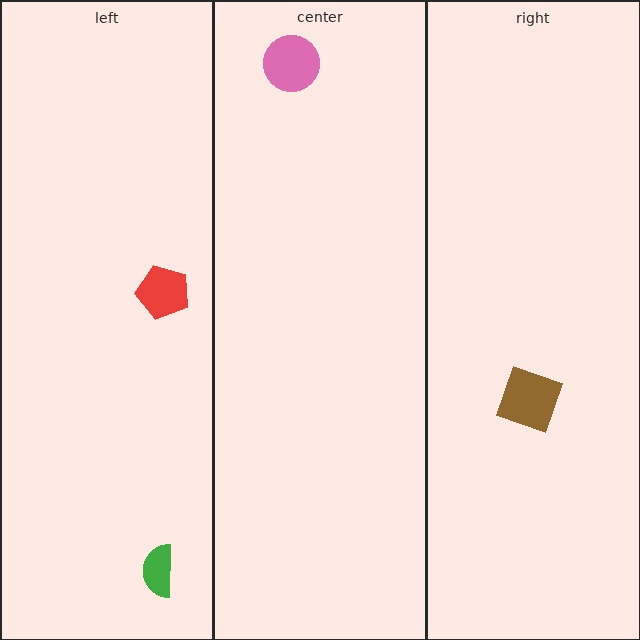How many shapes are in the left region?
2.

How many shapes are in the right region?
1.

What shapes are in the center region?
The pink circle.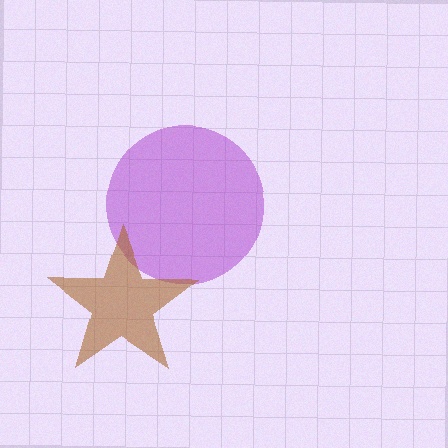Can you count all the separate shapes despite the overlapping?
Yes, there are 2 separate shapes.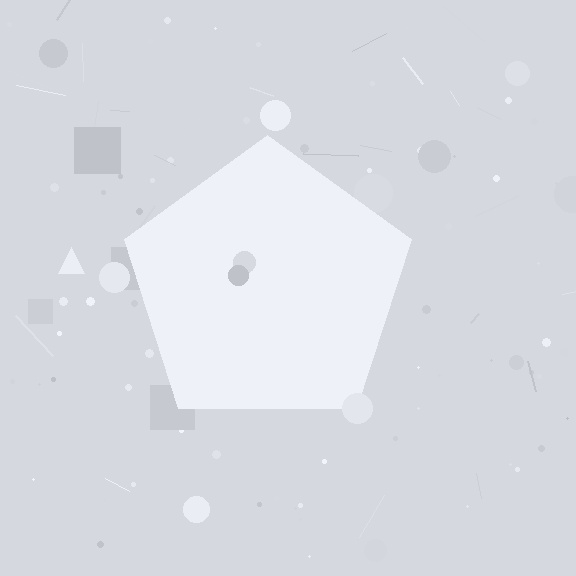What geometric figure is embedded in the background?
A pentagon is embedded in the background.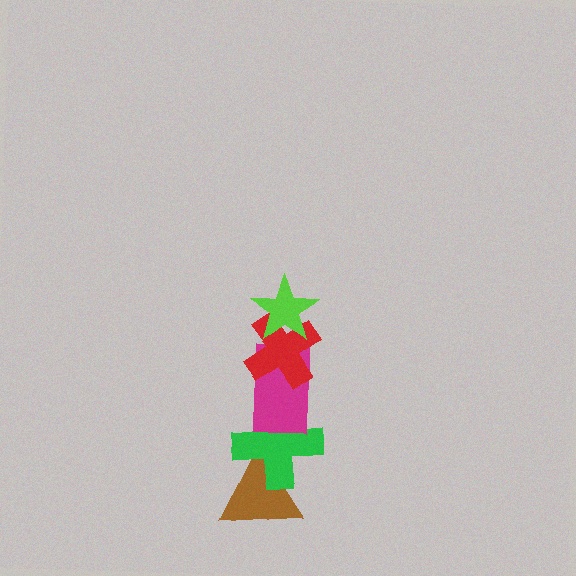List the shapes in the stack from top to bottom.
From top to bottom: the lime star, the red cross, the magenta rectangle, the green cross, the brown triangle.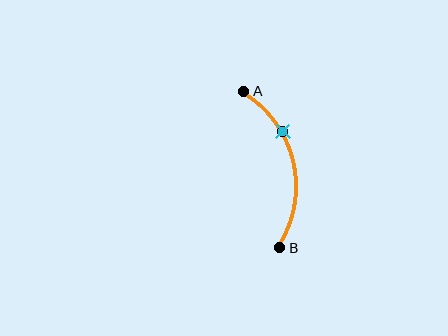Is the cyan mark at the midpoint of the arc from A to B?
No. The cyan mark lies on the arc but is closer to endpoint A. The arc midpoint would be at the point on the curve equidistant along the arc from both A and B.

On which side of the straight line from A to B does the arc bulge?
The arc bulges to the right of the straight line connecting A and B.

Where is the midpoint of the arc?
The arc midpoint is the point on the curve farthest from the straight line joining A and B. It sits to the right of that line.